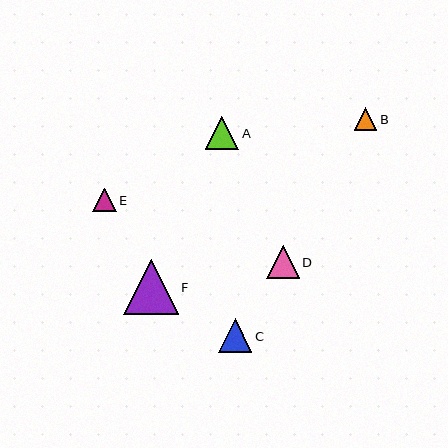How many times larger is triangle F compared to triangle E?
Triangle F is approximately 2.3 times the size of triangle E.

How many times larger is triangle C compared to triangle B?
Triangle C is approximately 1.5 times the size of triangle B.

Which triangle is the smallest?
Triangle B is the smallest with a size of approximately 22 pixels.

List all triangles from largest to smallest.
From largest to smallest: F, A, C, D, E, B.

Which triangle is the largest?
Triangle F is the largest with a size of approximately 55 pixels.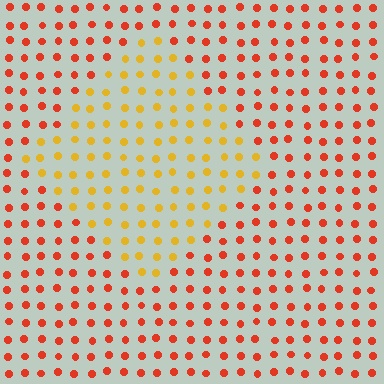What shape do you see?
I see a diamond.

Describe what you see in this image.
The image is filled with small red elements in a uniform arrangement. A diamond-shaped region is visible where the elements are tinted to a slightly different hue, forming a subtle color boundary.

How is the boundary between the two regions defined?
The boundary is defined purely by a slight shift in hue (about 39 degrees). Spacing, size, and orientation are identical on both sides.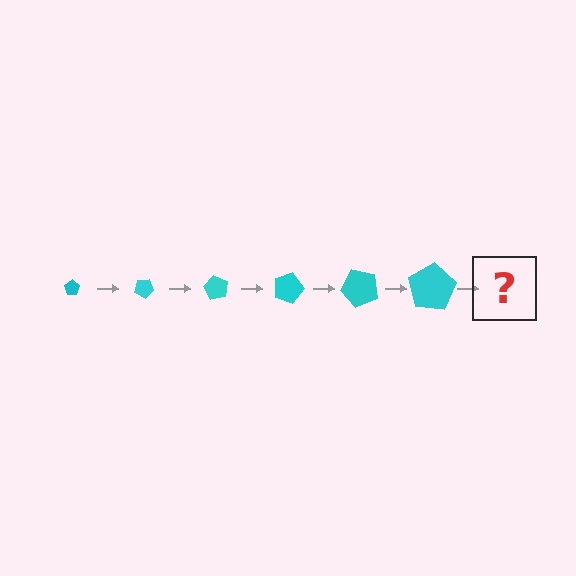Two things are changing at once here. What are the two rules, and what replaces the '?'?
The two rules are that the pentagon grows larger each step and it rotates 30 degrees each step. The '?' should be a pentagon, larger than the previous one and rotated 180 degrees from the start.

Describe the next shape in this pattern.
It should be a pentagon, larger than the previous one and rotated 180 degrees from the start.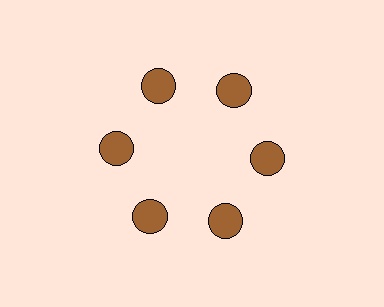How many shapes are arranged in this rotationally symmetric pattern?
There are 12 shapes, arranged in 6 groups of 2.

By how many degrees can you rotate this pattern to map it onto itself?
The pattern maps onto itself every 60 degrees of rotation.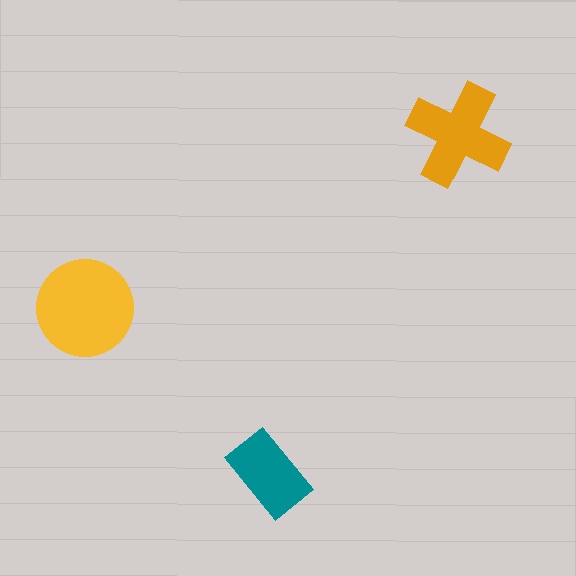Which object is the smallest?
The teal rectangle.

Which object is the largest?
The yellow circle.